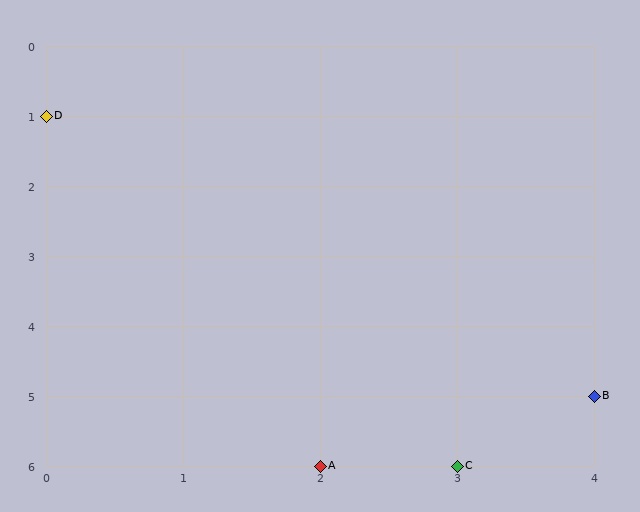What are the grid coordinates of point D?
Point D is at grid coordinates (0, 1).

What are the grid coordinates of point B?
Point B is at grid coordinates (4, 5).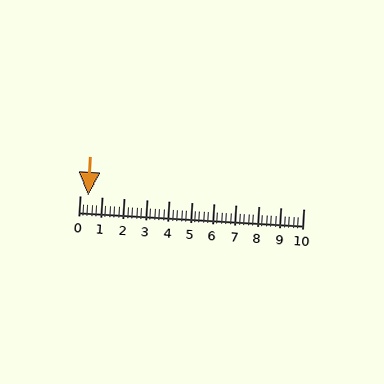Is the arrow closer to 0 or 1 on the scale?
The arrow is closer to 0.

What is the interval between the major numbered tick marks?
The major tick marks are spaced 1 units apart.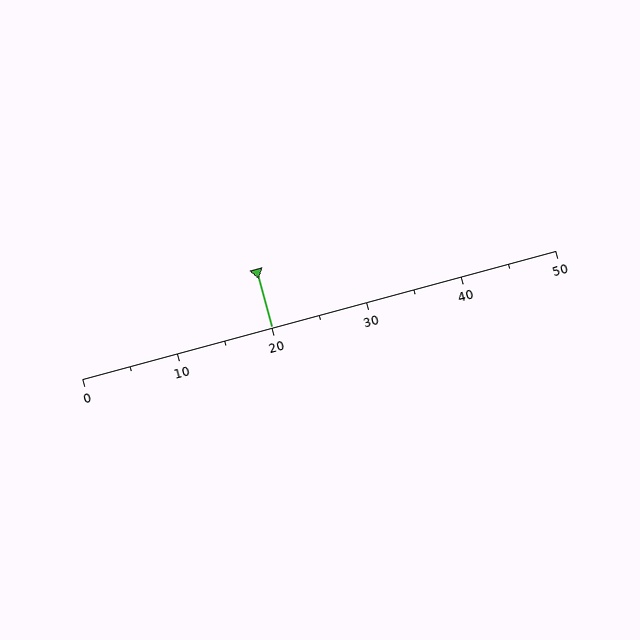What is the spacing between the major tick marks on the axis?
The major ticks are spaced 10 apart.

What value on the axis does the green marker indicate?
The marker indicates approximately 20.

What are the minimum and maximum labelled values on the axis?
The axis runs from 0 to 50.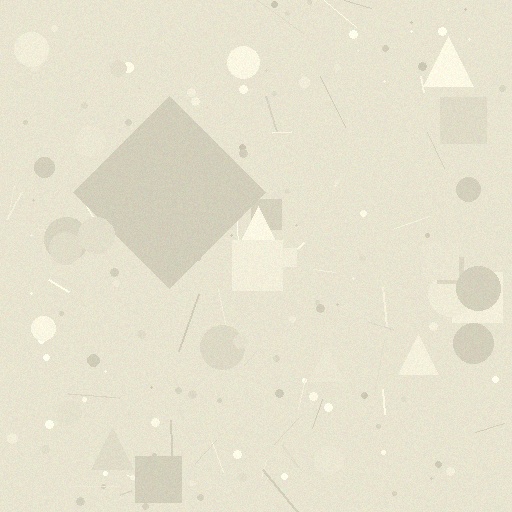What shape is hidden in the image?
A diamond is hidden in the image.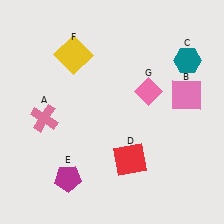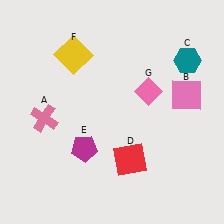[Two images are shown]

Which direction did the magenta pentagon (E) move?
The magenta pentagon (E) moved up.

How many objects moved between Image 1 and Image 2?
1 object moved between the two images.